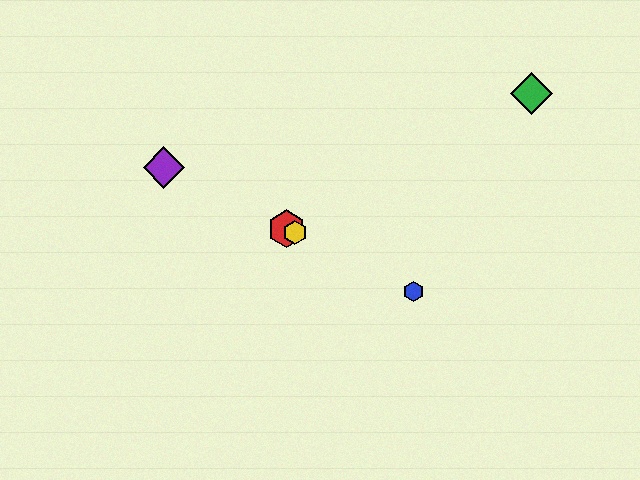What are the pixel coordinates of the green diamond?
The green diamond is at (531, 93).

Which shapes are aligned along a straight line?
The red hexagon, the blue hexagon, the yellow hexagon, the purple diamond are aligned along a straight line.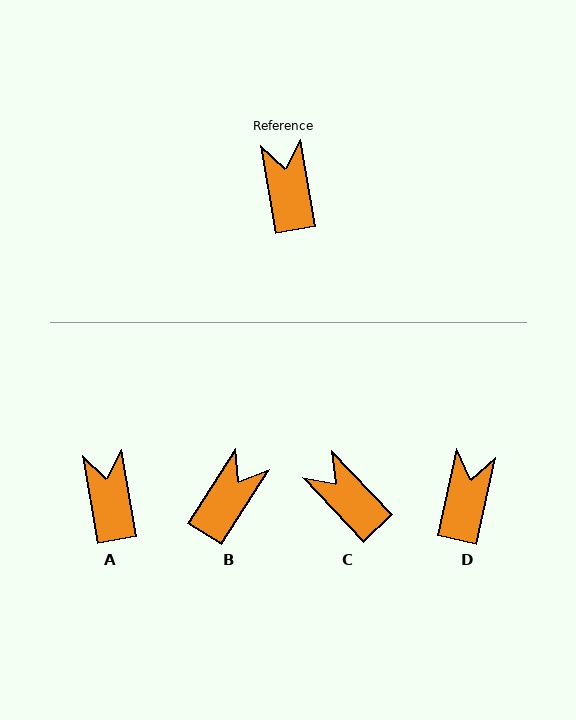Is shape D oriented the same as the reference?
No, it is off by about 22 degrees.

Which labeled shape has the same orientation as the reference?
A.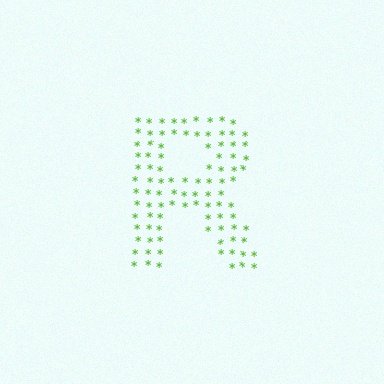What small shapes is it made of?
It is made of small asterisks.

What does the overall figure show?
The overall figure shows the letter R.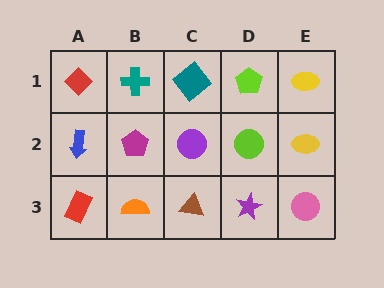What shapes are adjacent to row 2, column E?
A yellow ellipse (row 1, column E), a pink circle (row 3, column E), a lime circle (row 2, column D).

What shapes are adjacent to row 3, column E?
A yellow ellipse (row 2, column E), a purple star (row 3, column D).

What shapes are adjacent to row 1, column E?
A yellow ellipse (row 2, column E), a lime pentagon (row 1, column D).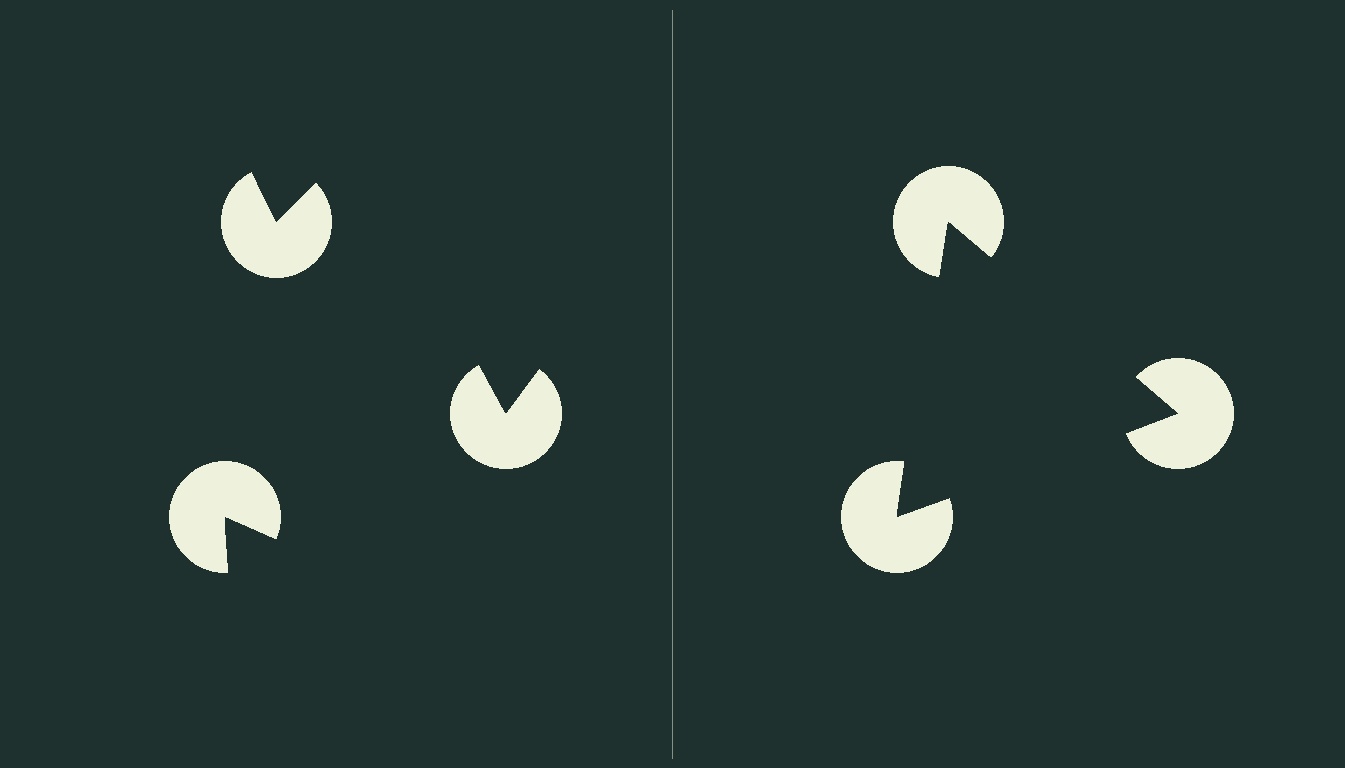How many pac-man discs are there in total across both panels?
6 — 3 on each side.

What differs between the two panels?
The pac-man discs are positioned identically on both sides; only the wedge orientations differ. On the right they align to a triangle; on the left they are misaligned.